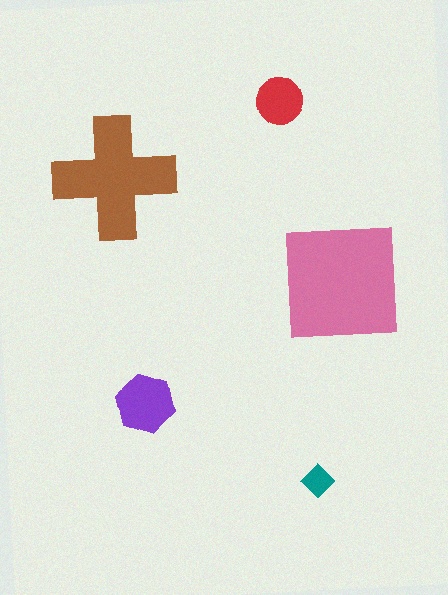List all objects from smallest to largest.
The teal diamond, the red circle, the purple hexagon, the brown cross, the pink square.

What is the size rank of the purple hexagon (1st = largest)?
3rd.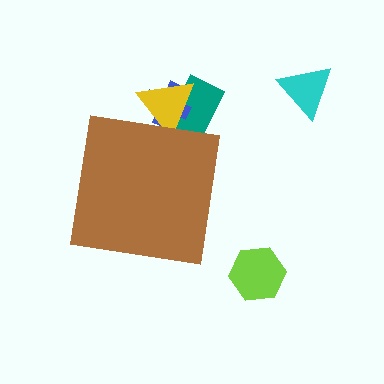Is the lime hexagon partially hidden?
No, the lime hexagon is fully visible.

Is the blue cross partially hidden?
Yes, the blue cross is partially hidden behind the brown square.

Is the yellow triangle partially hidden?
Yes, the yellow triangle is partially hidden behind the brown square.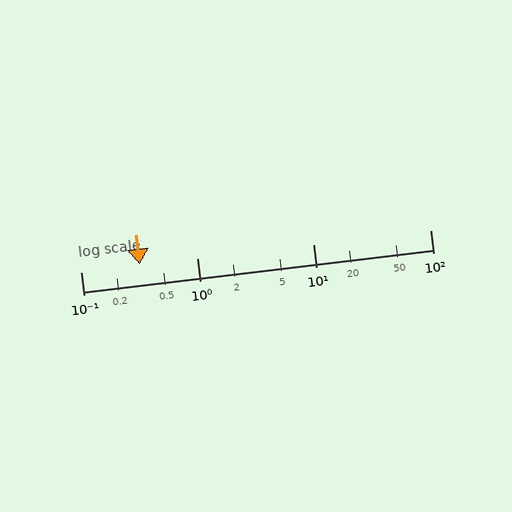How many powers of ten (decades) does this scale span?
The scale spans 3 decades, from 0.1 to 100.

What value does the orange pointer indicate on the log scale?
The pointer indicates approximately 0.32.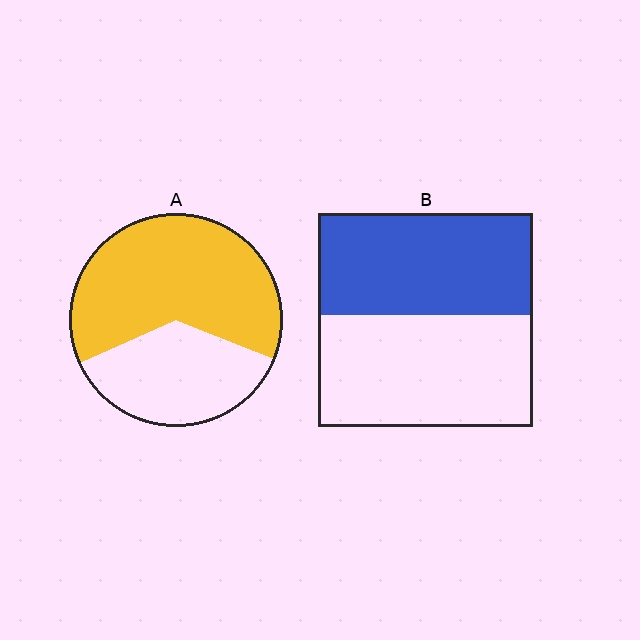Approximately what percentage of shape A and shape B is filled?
A is approximately 65% and B is approximately 50%.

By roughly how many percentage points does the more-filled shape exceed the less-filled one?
By roughly 15 percentage points (A over B).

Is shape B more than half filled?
Roughly half.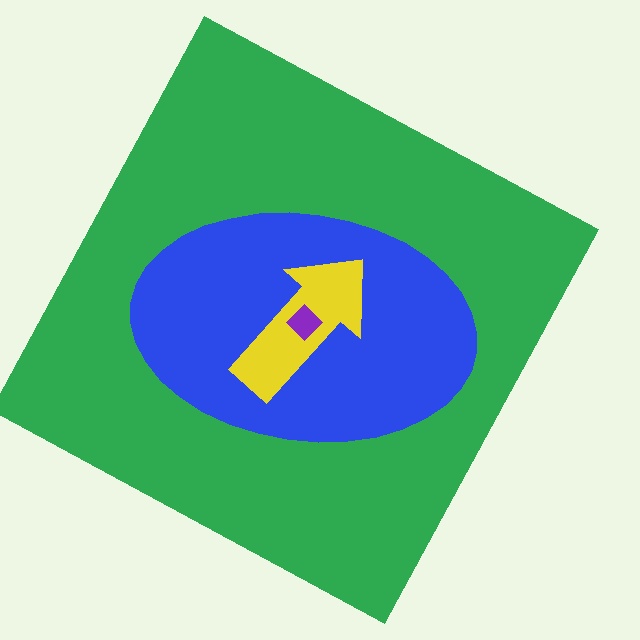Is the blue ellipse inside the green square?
Yes.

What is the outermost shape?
The green square.